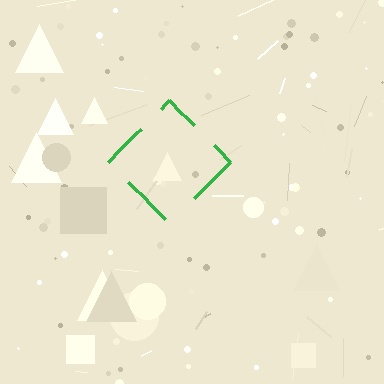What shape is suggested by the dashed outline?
The dashed outline suggests a diamond.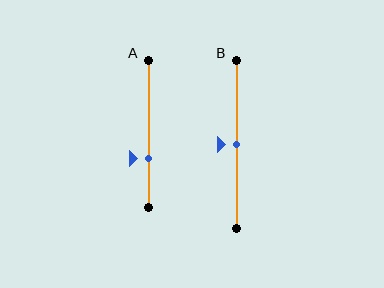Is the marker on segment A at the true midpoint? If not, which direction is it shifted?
No, the marker on segment A is shifted downward by about 17% of the segment length.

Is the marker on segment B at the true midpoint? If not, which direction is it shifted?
Yes, the marker on segment B is at the true midpoint.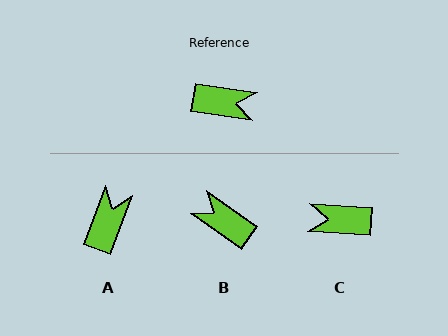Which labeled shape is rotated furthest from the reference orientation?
C, about 175 degrees away.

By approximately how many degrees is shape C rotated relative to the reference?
Approximately 175 degrees clockwise.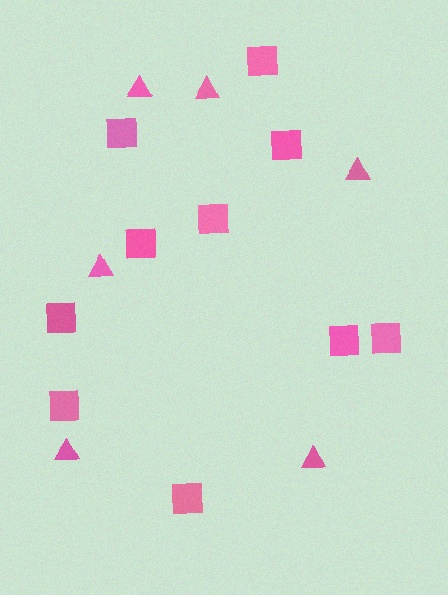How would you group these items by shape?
There are 2 groups: one group of triangles (6) and one group of squares (10).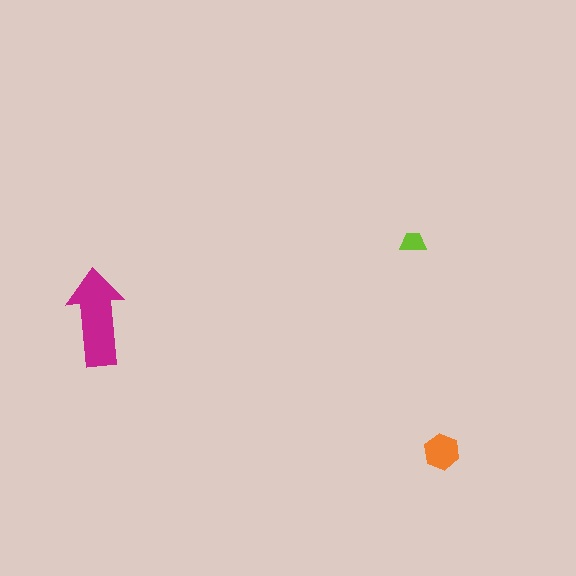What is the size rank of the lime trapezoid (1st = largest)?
3rd.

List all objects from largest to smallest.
The magenta arrow, the orange hexagon, the lime trapezoid.